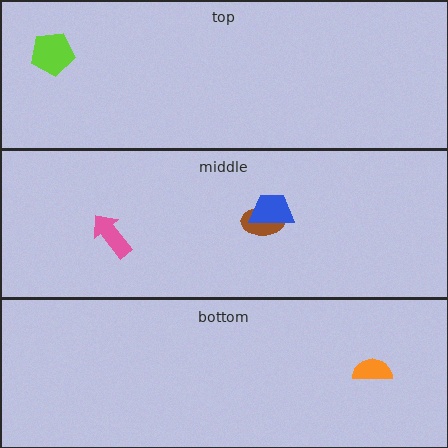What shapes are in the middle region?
The brown ellipse, the pink arrow, the blue trapezoid.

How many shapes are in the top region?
1.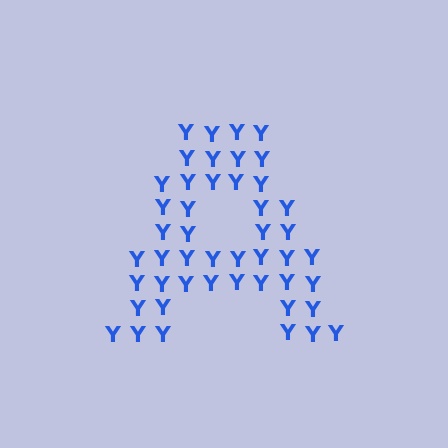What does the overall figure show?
The overall figure shows the letter A.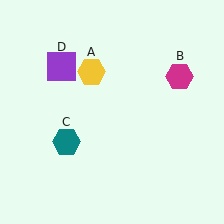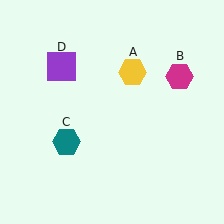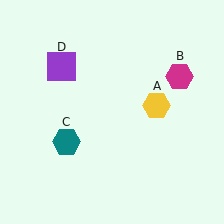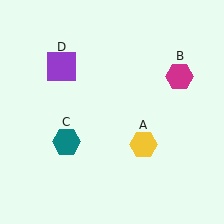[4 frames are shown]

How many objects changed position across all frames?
1 object changed position: yellow hexagon (object A).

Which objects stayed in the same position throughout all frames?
Magenta hexagon (object B) and teal hexagon (object C) and purple square (object D) remained stationary.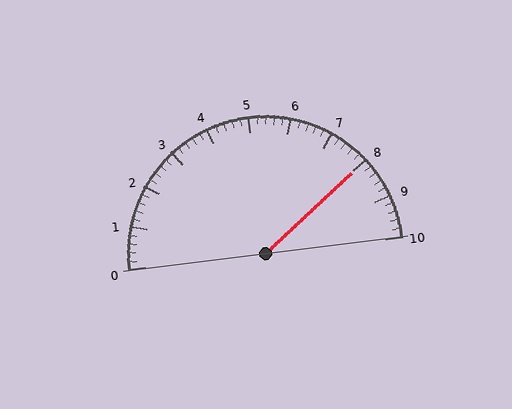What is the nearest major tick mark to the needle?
The nearest major tick mark is 8.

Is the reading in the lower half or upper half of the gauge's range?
The reading is in the upper half of the range (0 to 10).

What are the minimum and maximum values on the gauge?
The gauge ranges from 0 to 10.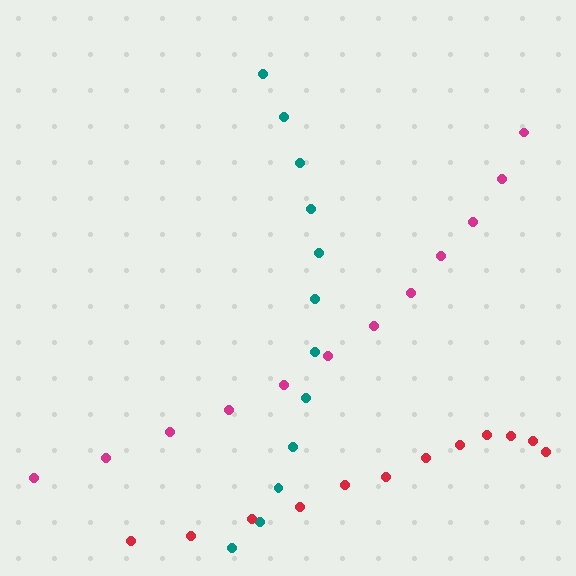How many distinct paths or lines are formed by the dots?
There are 3 distinct paths.